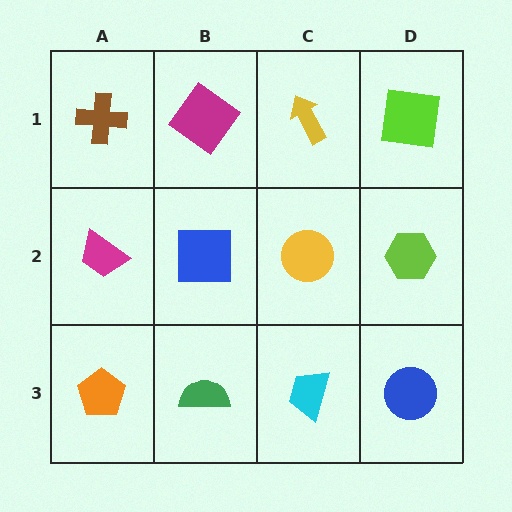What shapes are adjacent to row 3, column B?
A blue square (row 2, column B), an orange pentagon (row 3, column A), a cyan trapezoid (row 3, column C).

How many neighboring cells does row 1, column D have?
2.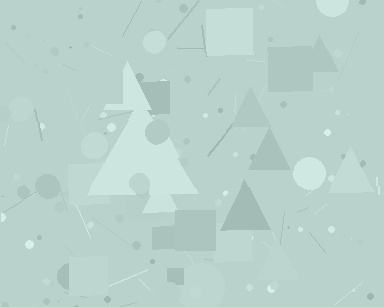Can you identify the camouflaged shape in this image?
The camouflaged shape is a triangle.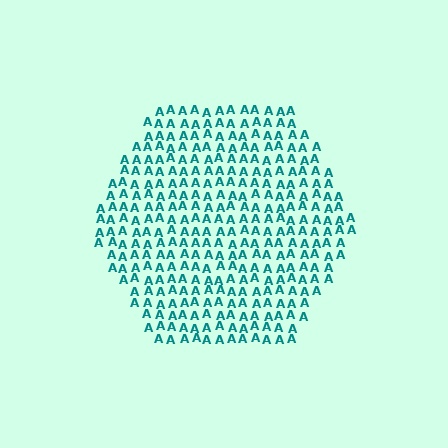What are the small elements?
The small elements are letter A's.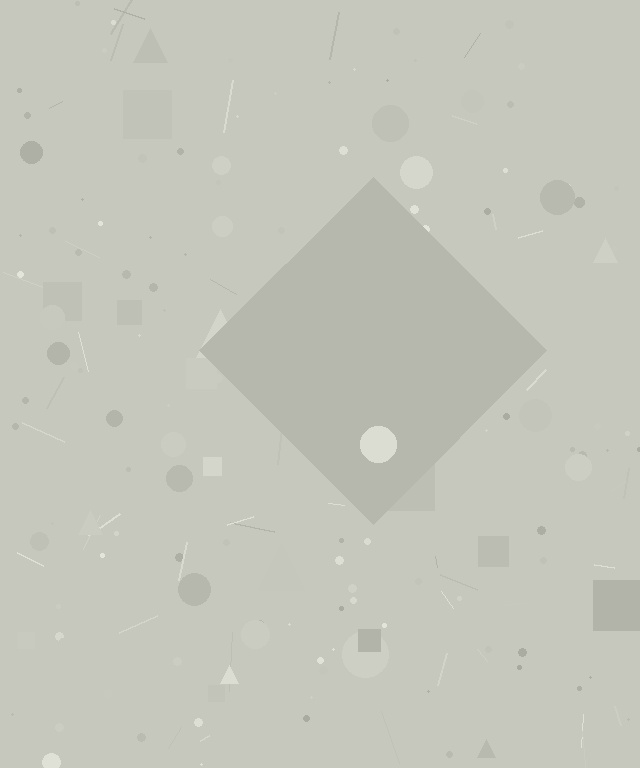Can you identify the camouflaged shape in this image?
The camouflaged shape is a diamond.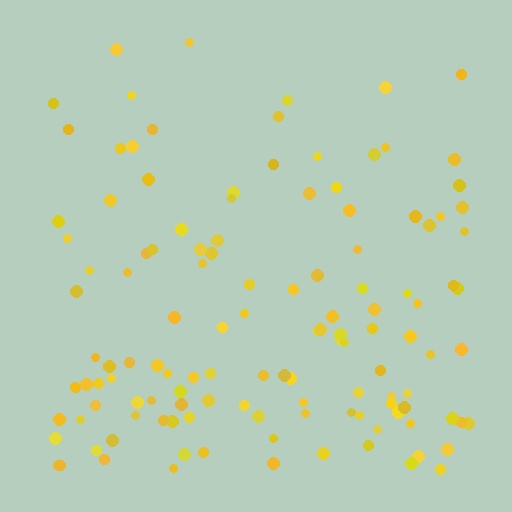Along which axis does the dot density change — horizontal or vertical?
Vertical.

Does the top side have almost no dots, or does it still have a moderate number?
Still a moderate number, just noticeably fewer than the bottom.